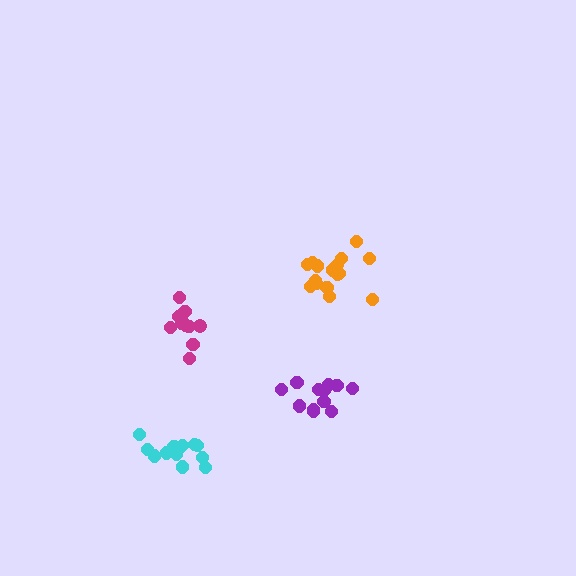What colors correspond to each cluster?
The clusters are colored: magenta, cyan, purple, orange.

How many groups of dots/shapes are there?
There are 4 groups.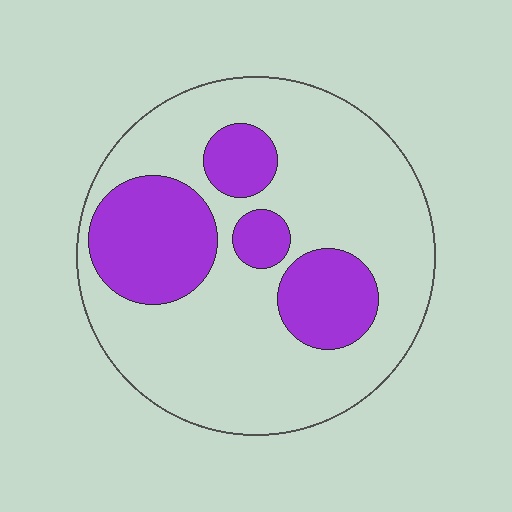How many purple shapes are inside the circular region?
4.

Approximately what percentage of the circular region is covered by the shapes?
Approximately 30%.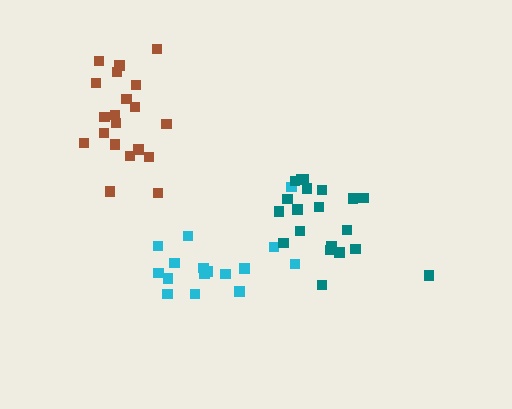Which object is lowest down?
The cyan cluster is bottommost.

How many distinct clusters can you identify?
There are 3 distinct clusters.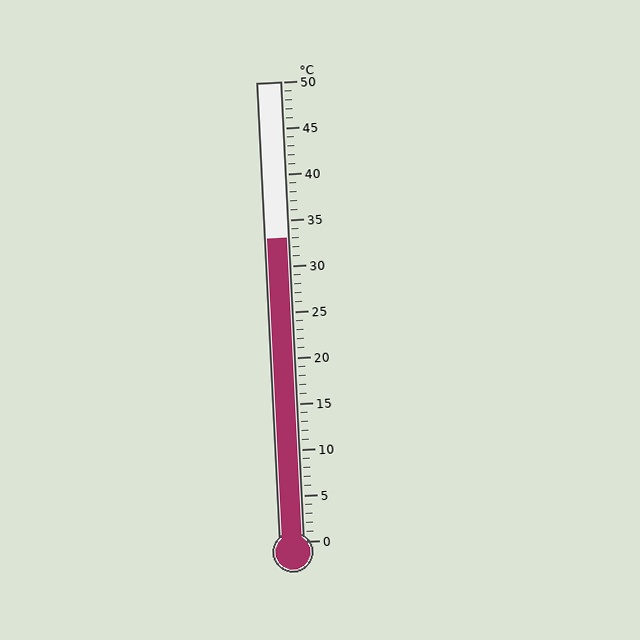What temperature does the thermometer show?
The thermometer shows approximately 33°C.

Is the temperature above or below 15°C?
The temperature is above 15°C.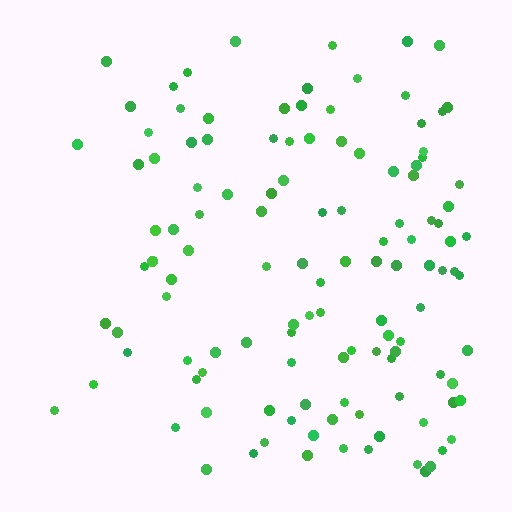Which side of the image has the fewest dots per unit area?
The left.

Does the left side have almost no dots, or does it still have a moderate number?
Still a moderate number, just noticeably fewer than the right.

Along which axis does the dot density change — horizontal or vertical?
Horizontal.